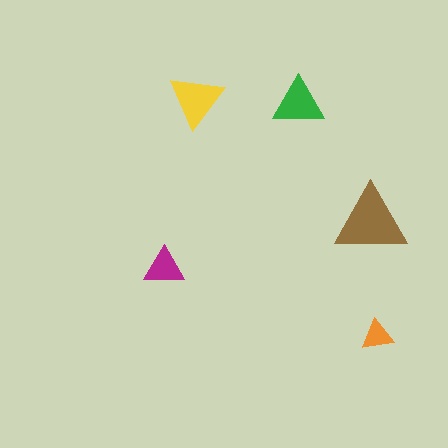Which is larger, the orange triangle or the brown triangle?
The brown one.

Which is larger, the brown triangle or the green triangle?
The brown one.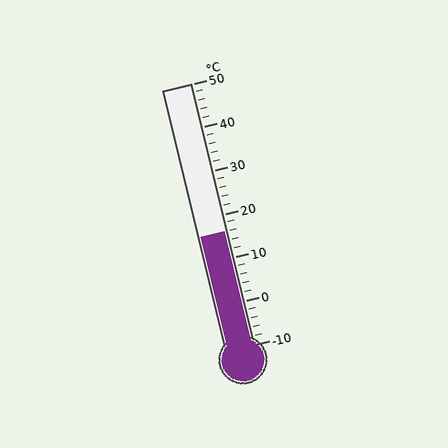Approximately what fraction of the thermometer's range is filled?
The thermometer is filled to approximately 45% of its range.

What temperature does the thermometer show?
The thermometer shows approximately 16°C.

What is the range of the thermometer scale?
The thermometer scale ranges from -10°C to 50°C.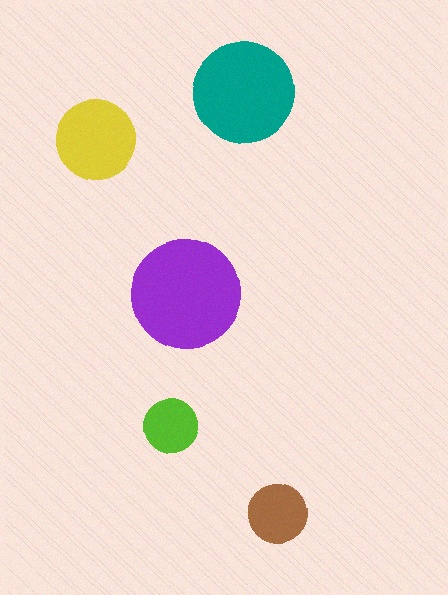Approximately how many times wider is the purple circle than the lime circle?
About 2 times wider.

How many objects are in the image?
There are 5 objects in the image.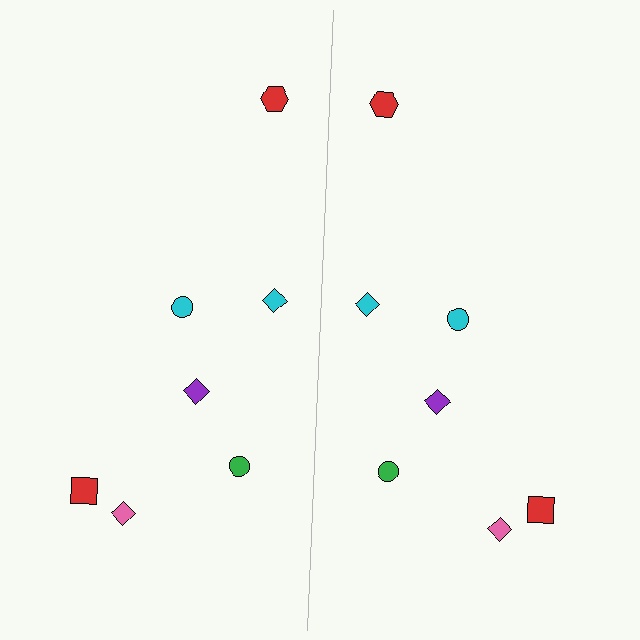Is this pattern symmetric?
Yes, this pattern has bilateral (reflection) symmetry.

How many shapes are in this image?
There are 14 shapes in this image.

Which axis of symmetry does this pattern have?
The pattern has a vertical axis of symmetry running through the center of the image.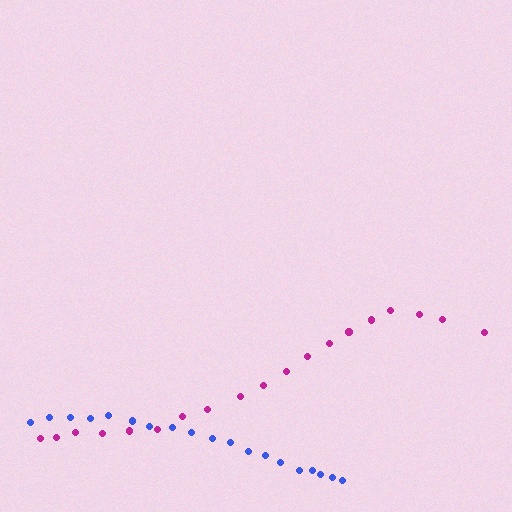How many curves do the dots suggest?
There are 2 distinct paths.